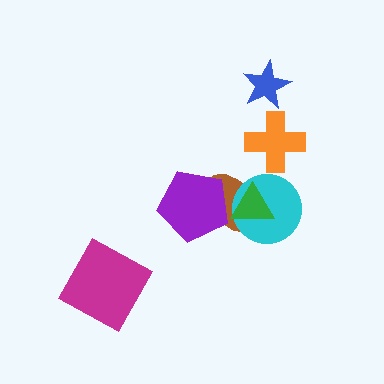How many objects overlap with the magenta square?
0 objects overlap with the magenta square.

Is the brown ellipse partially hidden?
Yes, it is partially covered by another shape.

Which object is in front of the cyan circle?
The green triangle is in front of the cyan circle.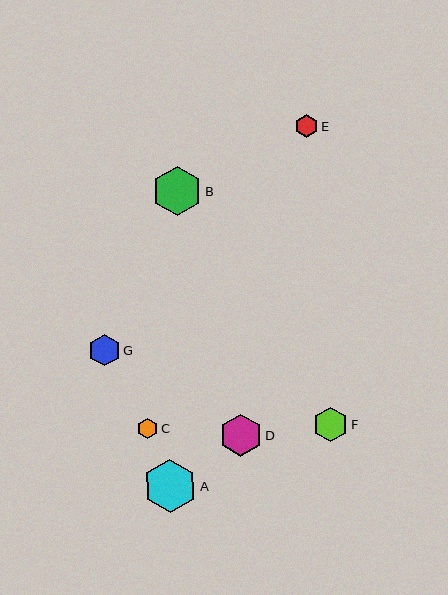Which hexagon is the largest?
Hexagon A is the largest with a size of approximately 52 pixels.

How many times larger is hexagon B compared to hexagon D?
Hexagon B is approximately 1.2 times the size of hexagon D.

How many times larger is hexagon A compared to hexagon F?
Hexagon A is approximately 1.5 times the size of hexagon F.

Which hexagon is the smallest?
Hexagon C is the smallest with a size of approximately 20 pixels.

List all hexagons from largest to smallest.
From largest to smallest: A, B, D, F, G, E, C.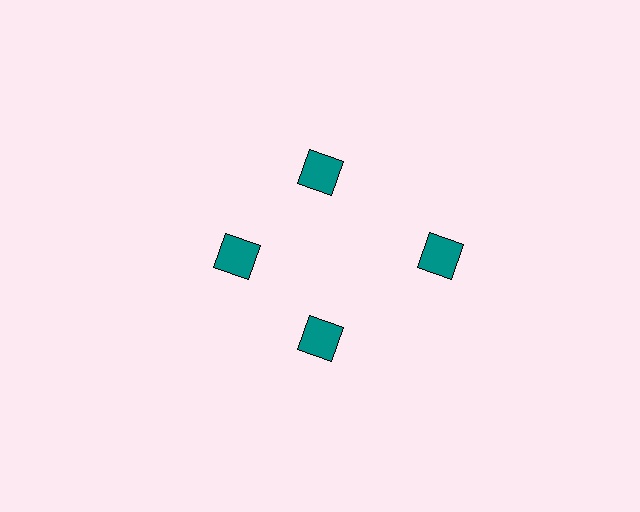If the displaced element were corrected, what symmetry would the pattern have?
It would have 4-fold rotational symmetry — the pattern would map onto itself every 90 degrees.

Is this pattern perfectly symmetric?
No. The 4 teal squares are arranged in a ring, but one element near the 3 o'clock position is pushed outward from the center, breaking the 4-fold rotational symmetry.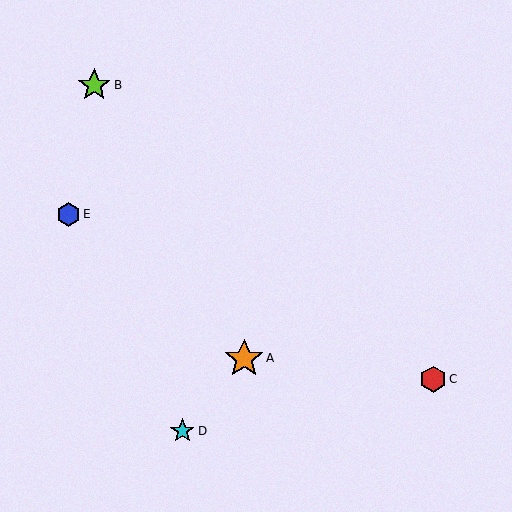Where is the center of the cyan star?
The center of the cyan star is at (182, 431).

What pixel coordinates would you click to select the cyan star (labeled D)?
Click at (182, 431) to select the cyan star D.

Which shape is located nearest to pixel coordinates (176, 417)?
The cyan star (labeled D) at (182, 431) is nearest to that location.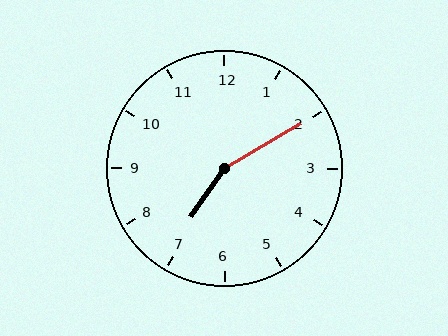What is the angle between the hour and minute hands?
Approximately 155 degrees.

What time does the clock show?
7:10.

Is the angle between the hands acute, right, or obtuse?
It is obtuse.